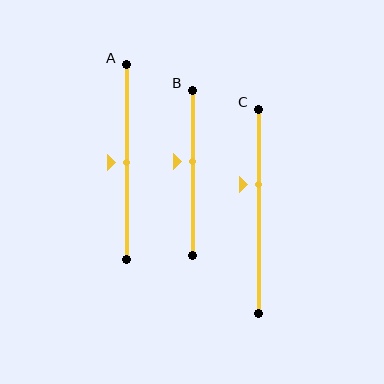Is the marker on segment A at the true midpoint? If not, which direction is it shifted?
Yes, the marker on segment A is at the true midpoint.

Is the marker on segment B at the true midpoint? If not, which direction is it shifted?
No, the marker on segment B is shifted upward by about 7% of the segment length.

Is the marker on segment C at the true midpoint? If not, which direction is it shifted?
No, the marker on segment C is shifted upward by about 13% of the segment length.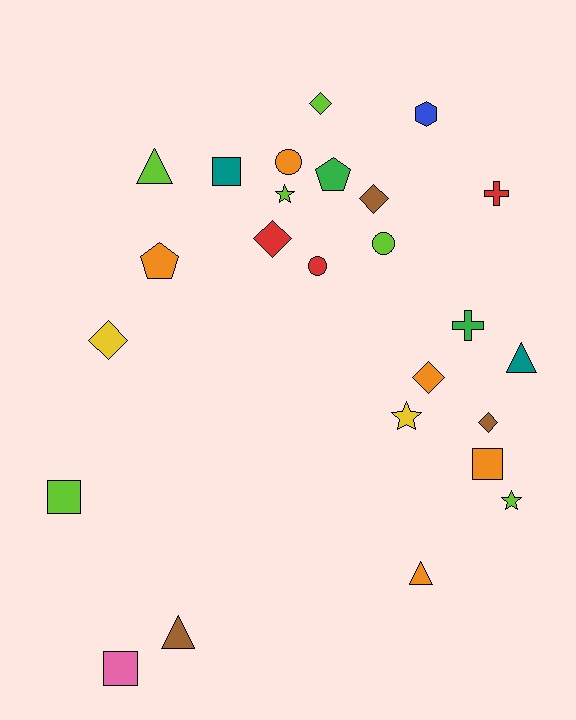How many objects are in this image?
There are 25 objects.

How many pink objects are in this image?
There is 1 pink object.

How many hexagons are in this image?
There is 1 hexagon.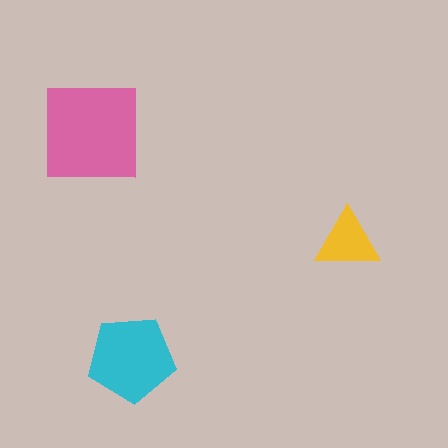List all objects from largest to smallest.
The pink square, the cyan pentagon, the yellow triangle.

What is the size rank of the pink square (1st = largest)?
1st.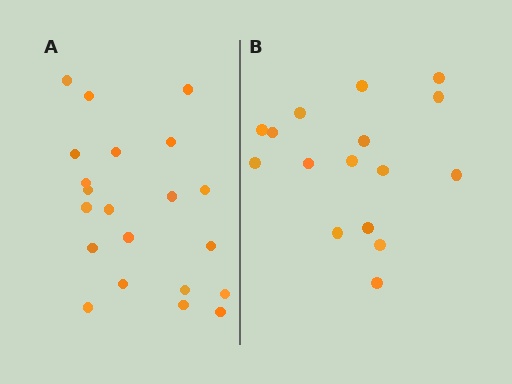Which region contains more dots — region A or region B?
Region A (the left region) has more dots.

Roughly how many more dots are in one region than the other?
Region A has about 5 more dots than region B.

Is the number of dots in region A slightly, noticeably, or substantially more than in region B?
Region A has noticeably more, but not dramatically so. The ratio is roughly 1.3 to 1.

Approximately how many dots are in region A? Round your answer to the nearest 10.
About 20 dots. (The exact count is 21, which rounds to 20.)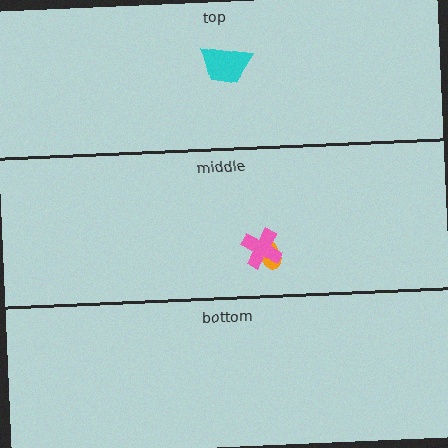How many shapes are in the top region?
1.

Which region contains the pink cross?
The middle region.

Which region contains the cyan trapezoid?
The top region.